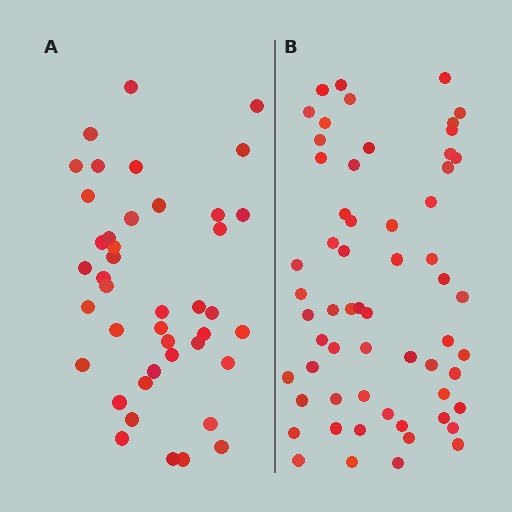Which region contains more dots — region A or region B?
Region B (the right region) has more dots.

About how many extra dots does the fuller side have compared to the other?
Region B has approximately 20 more dots than region A.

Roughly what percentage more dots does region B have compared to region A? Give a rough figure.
About 45% more.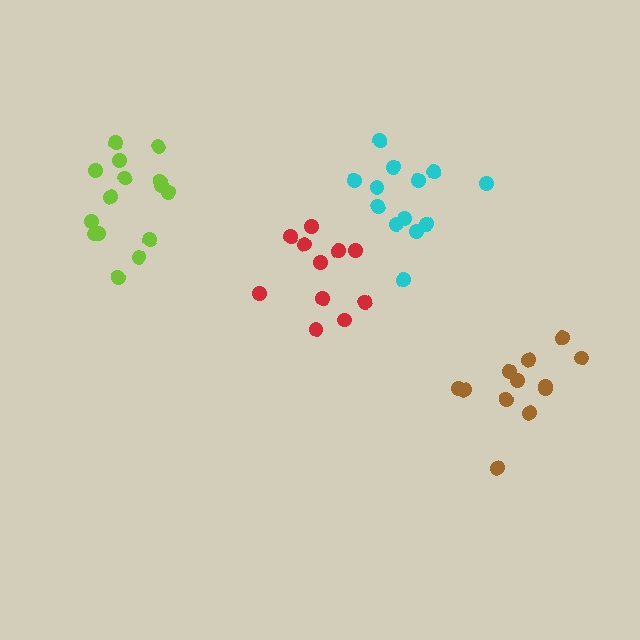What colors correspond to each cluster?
The clusters are colored: cyan, red, brown, lime.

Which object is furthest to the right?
The brown cluster is rightmost.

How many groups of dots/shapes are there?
There are 4 groups.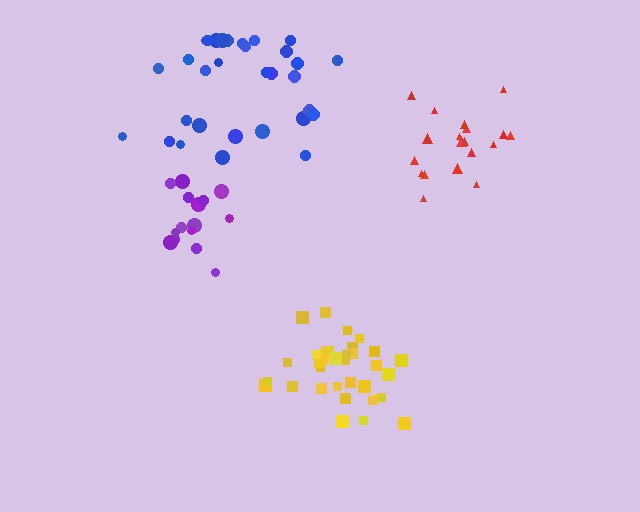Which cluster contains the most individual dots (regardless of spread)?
Yellow (33).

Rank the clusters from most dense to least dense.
yellow, purple, red, blue.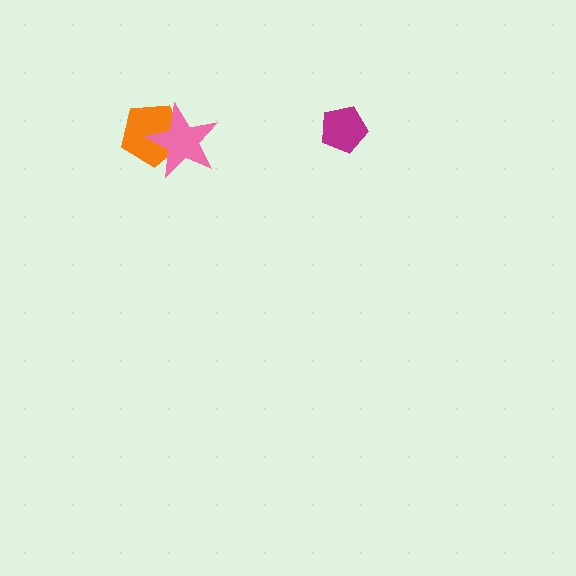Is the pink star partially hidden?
No, no other shape covers it.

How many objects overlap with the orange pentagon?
1 object overlaps with the orange pentagon.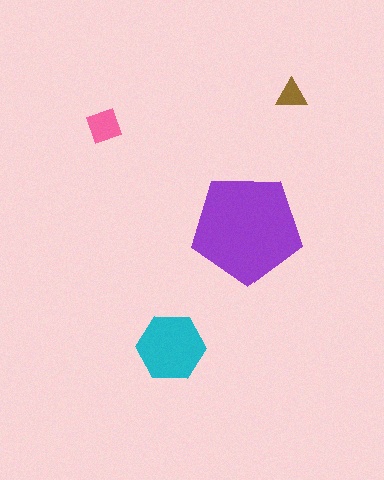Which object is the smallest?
The brown triangle.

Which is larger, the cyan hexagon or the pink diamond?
The cyan hexagon.